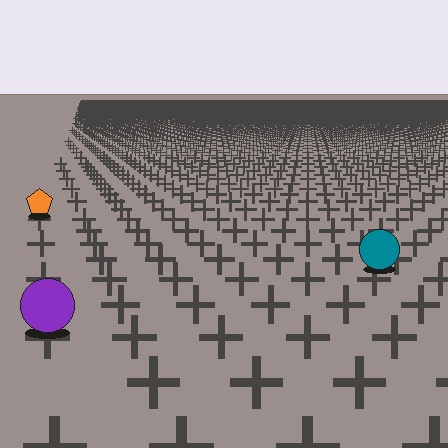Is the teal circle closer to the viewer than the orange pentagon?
Yes. The teal circle is closer — you can tell from the texture gradient: the ground texture is coarser near it.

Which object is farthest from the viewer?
The orange pentagon is farthest from the viewer. It appears smaller and the ground texture around it is denser.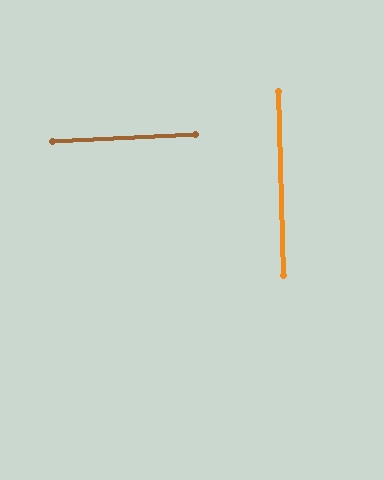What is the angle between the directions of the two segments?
Approximately 89 degrees.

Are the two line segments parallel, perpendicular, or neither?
Perpendicular — they meet at approximately 89°.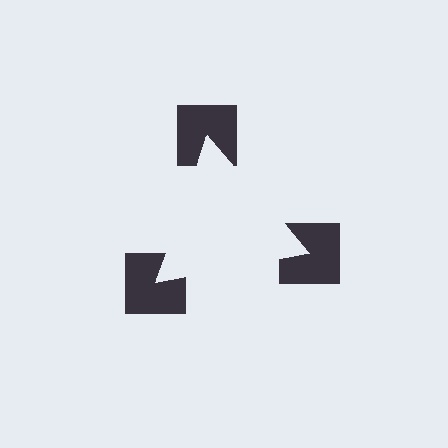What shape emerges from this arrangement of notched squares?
An illusory triangle — its edges are inferred from the aligned wedge cuts in the notched squares, not physically drawn.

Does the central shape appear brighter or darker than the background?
It typically appears slightly brighter than the background, even though no actual brightness change is drawn.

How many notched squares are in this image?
There are 3 — one at each vertex of the illusory triangle.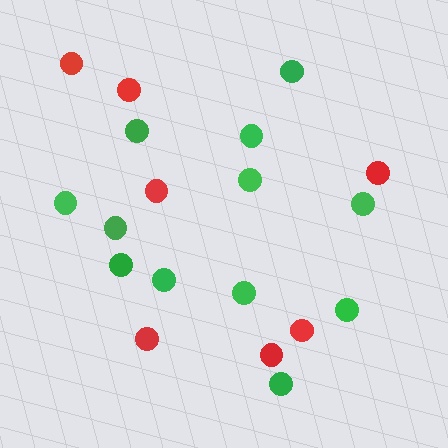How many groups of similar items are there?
There are 2 groups: one group of green circles (12) and one group of red circles (7).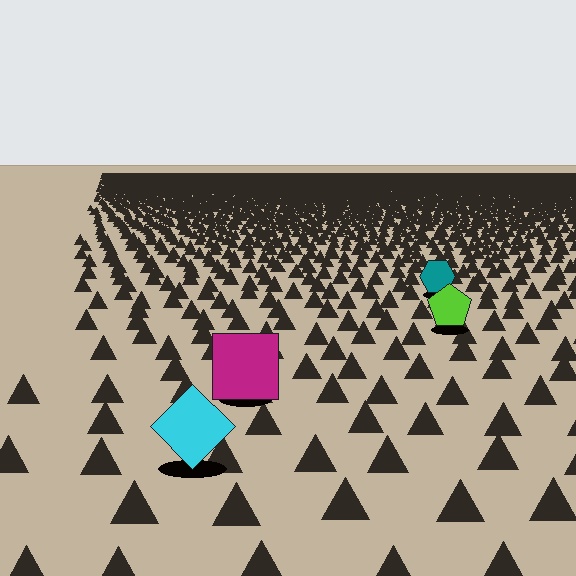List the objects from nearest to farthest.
From nearest to farthest: the cyan diamond, the magenta square, the lime pentagon, the teal hexagon.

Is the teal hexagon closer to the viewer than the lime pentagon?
No. The lime pentagon is closer — you can tell from the texture gradient: the ground texture is coarser near it.